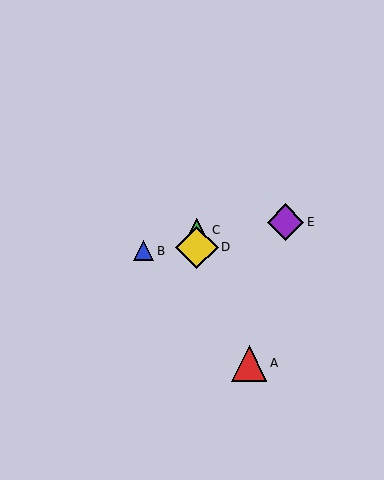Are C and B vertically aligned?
No, C is at x≈197 and B is at x≈143.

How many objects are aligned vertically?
2 objects (C, D) are aligned vertically.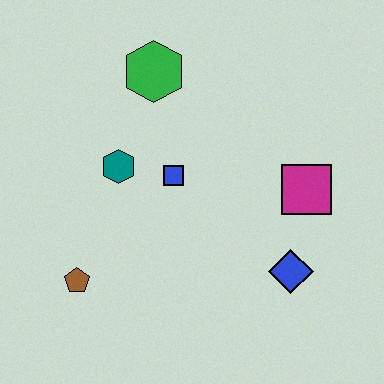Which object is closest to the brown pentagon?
The teal hexagon is closest to the brown pentagon.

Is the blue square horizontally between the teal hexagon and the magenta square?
Yes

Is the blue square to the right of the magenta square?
No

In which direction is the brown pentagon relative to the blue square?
The brown pentagon is below the blue square.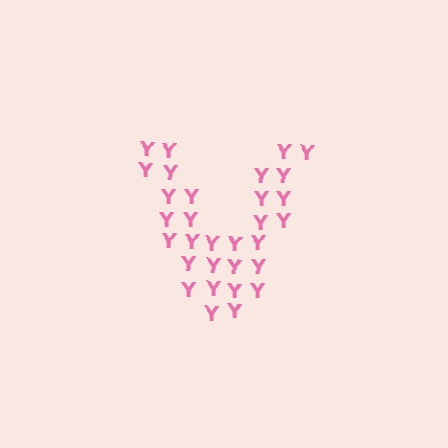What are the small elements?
The small elements are letter Y's.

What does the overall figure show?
The overall figure shows the letter V.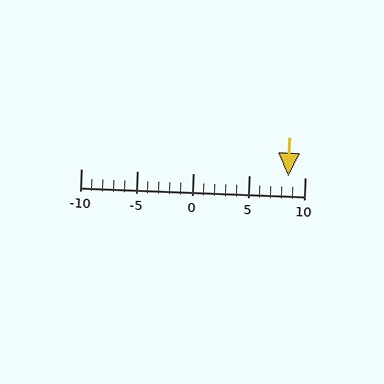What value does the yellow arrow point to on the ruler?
The yellow arrow points to approximately 8.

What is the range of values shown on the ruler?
The ruler shows values from -10 to 10.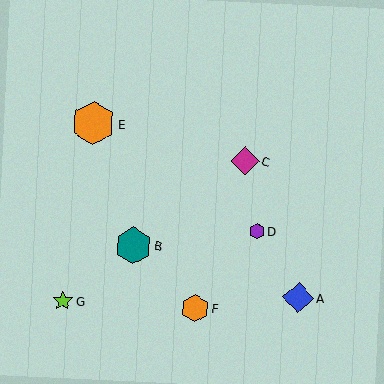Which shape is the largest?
The orange hexagon (labeled E) is the largest.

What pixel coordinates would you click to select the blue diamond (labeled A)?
Click at (298, 298) to select the blue diamond A.